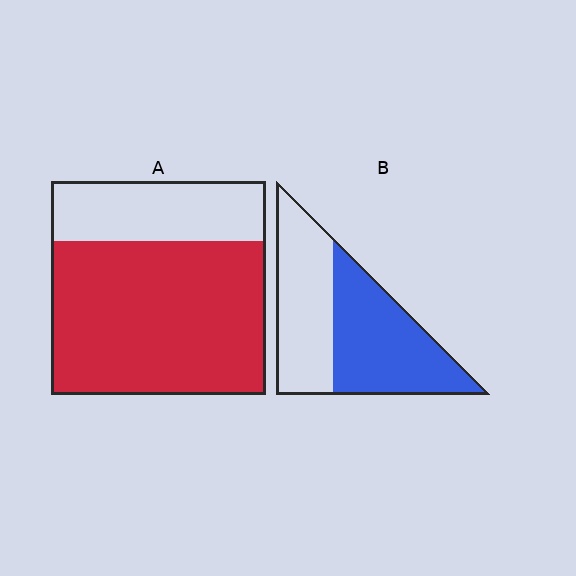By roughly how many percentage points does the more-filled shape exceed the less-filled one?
By roughly 20 percentage points (A over B).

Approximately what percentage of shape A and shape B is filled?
A is approximately 70% and B is approximately 55%.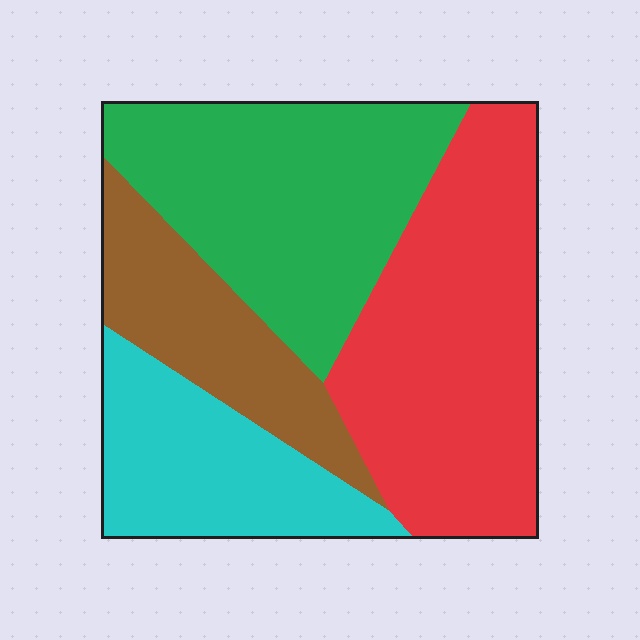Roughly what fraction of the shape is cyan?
Cyan takes up less than a quarter of the shape.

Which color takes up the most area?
Red, at roughly 35%.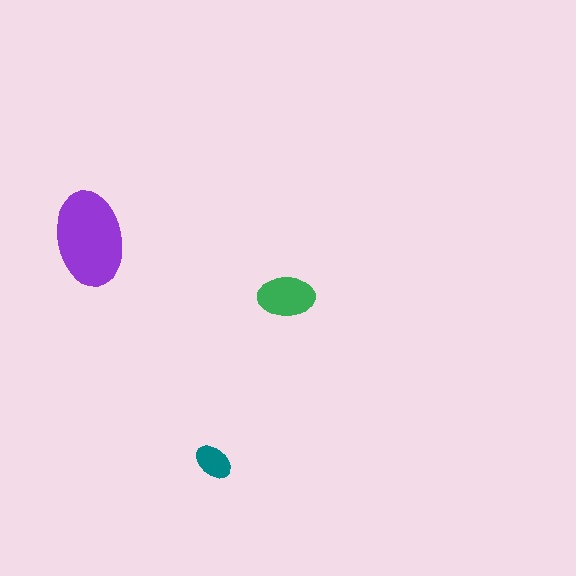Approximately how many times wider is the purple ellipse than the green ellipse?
About 1.5 times wider.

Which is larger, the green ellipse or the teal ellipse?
The green one.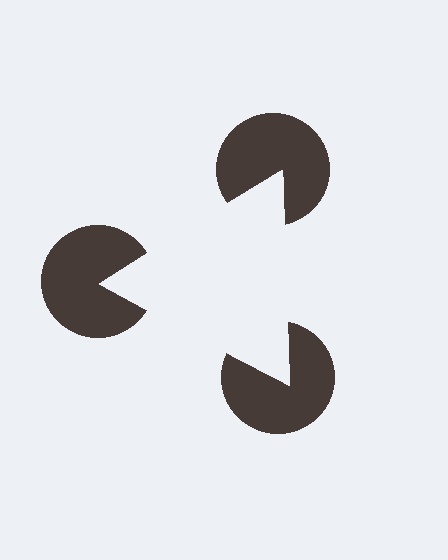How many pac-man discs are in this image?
There are 3 — one at each vertex of the illusory triangle.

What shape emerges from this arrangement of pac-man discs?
An illusory triangle — its edges are inferred from the aligned wedge cuts in the pac-man discs, not physically drawn.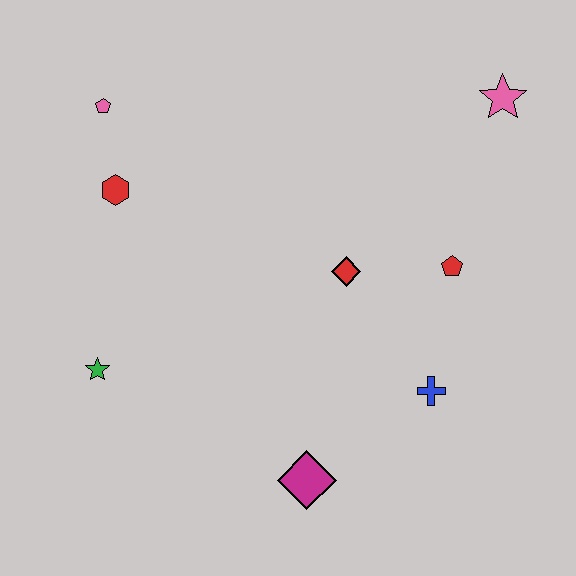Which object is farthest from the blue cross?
The pink pentagon is farthest from the blue cross.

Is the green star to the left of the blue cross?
Yes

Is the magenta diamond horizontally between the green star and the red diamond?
Yes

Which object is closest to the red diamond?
The red pentagon is closest to the red diamond.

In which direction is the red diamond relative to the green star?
The red diamond is to the right of the green star.